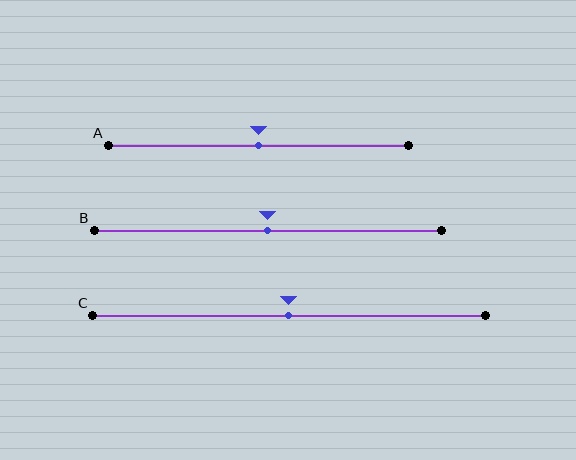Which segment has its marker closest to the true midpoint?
Segment A has its marker closest to the true midpoint.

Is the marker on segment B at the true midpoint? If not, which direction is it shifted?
Yes, the marker on segment B is at the true midpoint.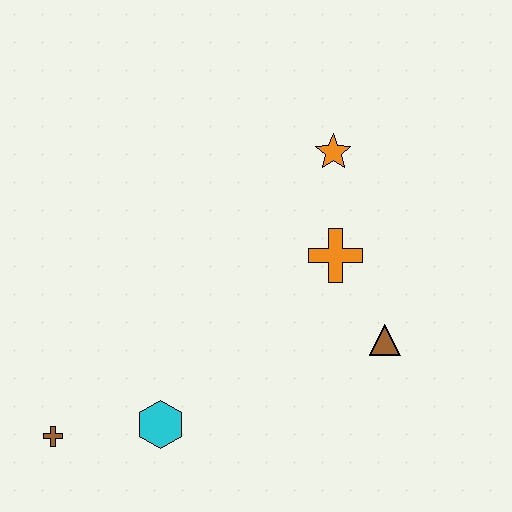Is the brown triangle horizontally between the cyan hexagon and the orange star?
No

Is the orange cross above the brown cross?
Yes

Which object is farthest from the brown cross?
The orange star is farthest from the brown cross.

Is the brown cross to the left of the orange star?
Yes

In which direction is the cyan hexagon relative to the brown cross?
The cyan hexagon is to the right of the brown cross.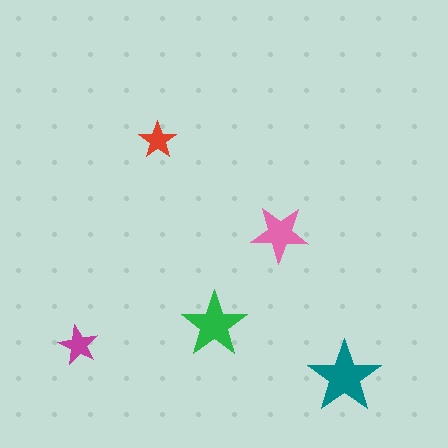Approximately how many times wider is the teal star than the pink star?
About 1.5 times wider.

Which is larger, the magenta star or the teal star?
The teal one.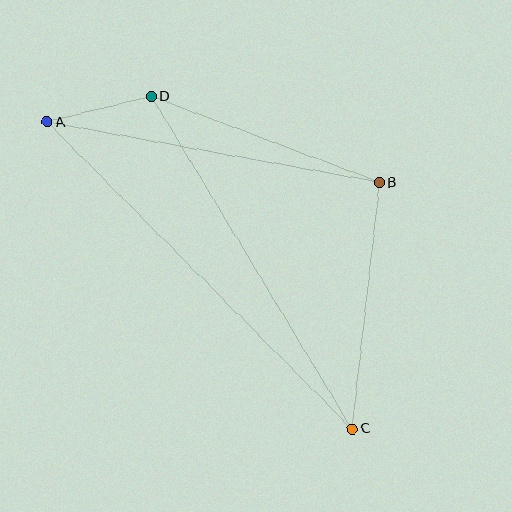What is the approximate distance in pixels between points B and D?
The distance between B and D is approximately 244 pixels.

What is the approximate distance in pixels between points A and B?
The distance between A and B is approximately 338 pixels.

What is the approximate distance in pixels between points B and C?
The distance between B and C is approximately 247 pixels.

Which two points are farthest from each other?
Points A and C are farthest from each other.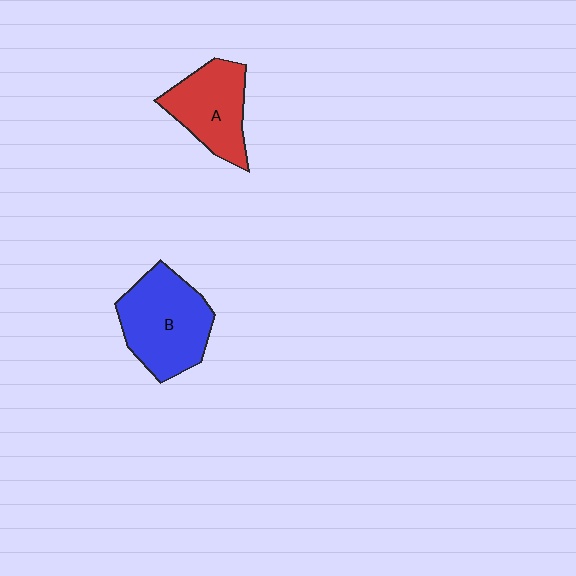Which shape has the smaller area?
Shape A (red).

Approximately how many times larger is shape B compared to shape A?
Approximately 1.3 times.